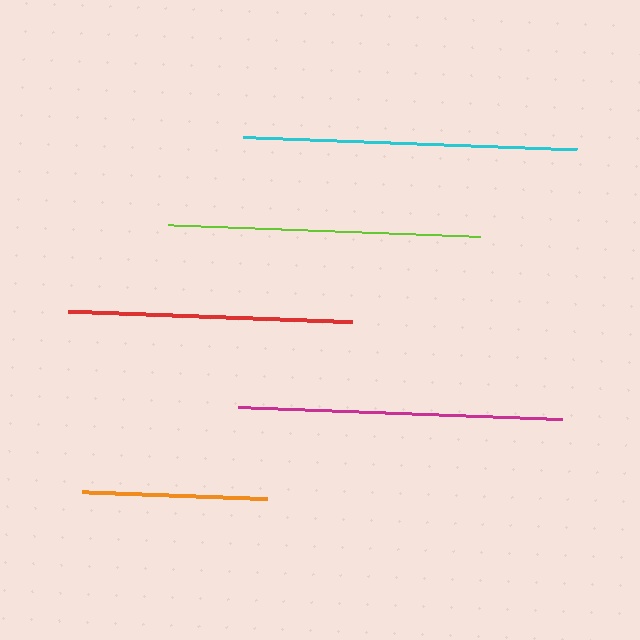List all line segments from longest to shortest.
From longest to shortest: cyan, magenta, lime, red, orange.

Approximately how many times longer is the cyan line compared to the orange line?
The cyan line is approximately 1.8 times the length of the orange line.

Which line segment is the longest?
The cyan line is the longest at approximately 334 pixels.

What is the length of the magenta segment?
The magenta segment is approximately 325 pixels long.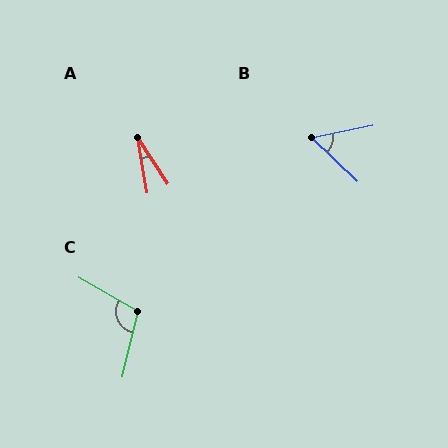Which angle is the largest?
C, at approximately 107 degrees.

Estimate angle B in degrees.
Approximately 55 degrees.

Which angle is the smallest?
A, at approximately 23 degrees.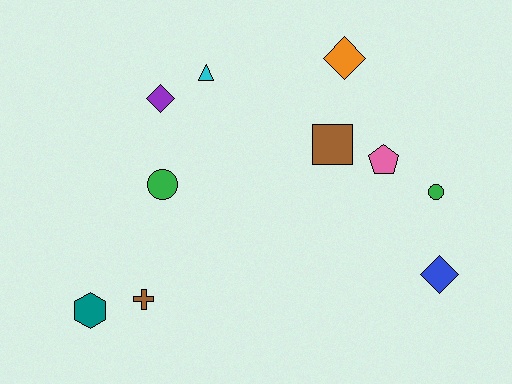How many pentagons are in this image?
There is 1 pentagon.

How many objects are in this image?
There are 10 objects.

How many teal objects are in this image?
There is 1 teal object.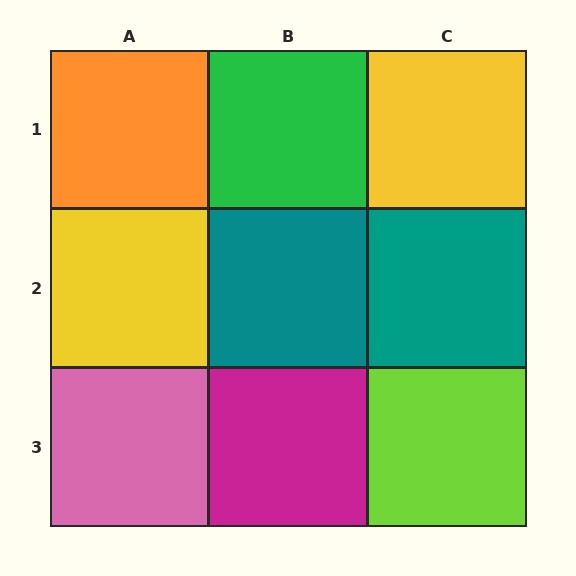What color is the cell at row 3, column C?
Lime.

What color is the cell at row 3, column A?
Pink.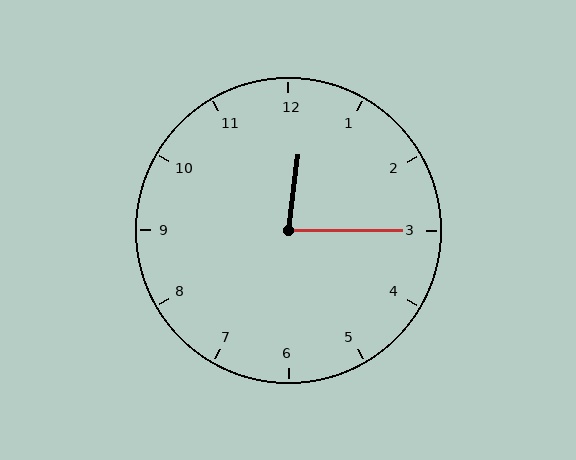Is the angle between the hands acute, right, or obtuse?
It is acute.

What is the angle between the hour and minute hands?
Approximately 82 degrees.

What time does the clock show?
12:15.